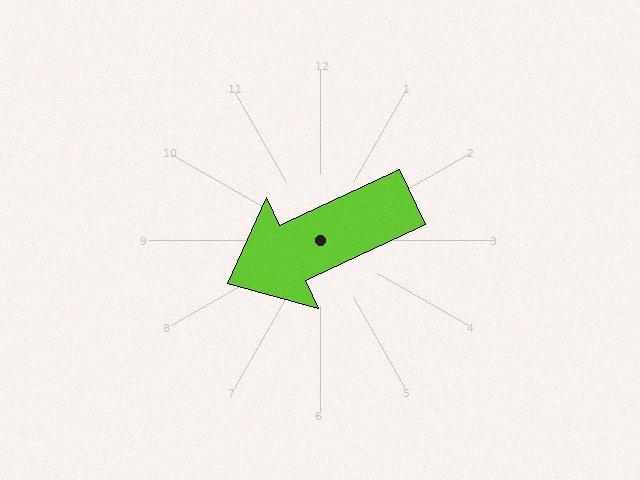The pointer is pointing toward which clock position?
Roughly 8 o'clock.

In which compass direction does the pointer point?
Southwest.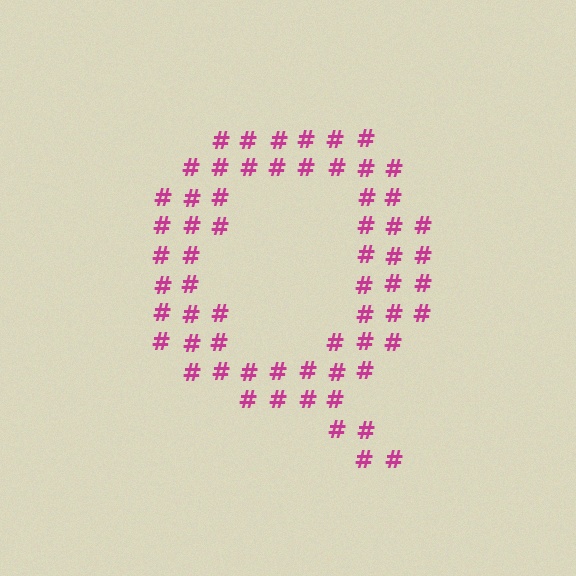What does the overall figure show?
The overall figure shows the letter Q.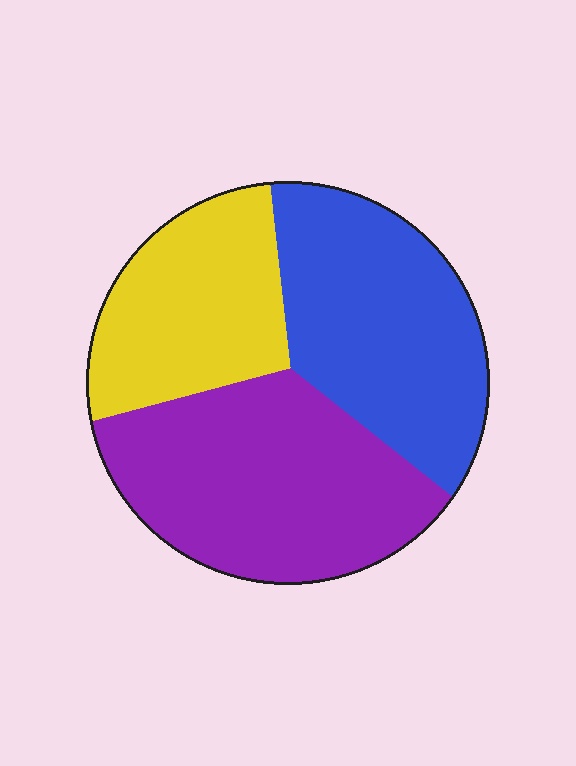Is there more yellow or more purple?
Purple.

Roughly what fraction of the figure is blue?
Blue takes up between a third and a half of the figure.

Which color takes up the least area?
Yellow, at roughly 25%.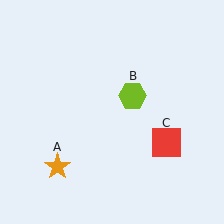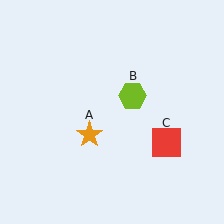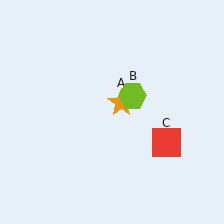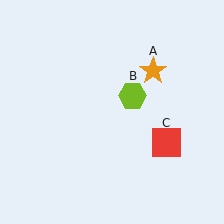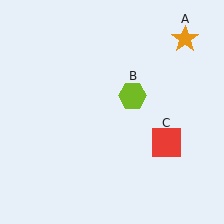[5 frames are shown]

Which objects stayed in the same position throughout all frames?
Lime hexagon (object B) and red square (object C) remained stationary.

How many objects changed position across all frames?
1 object changed position: orange star (object A).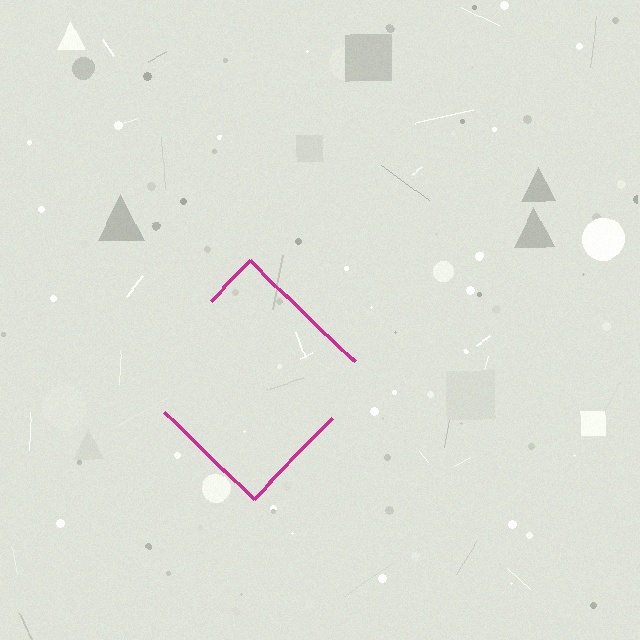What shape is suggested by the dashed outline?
The dashed outline suggests a diamond.